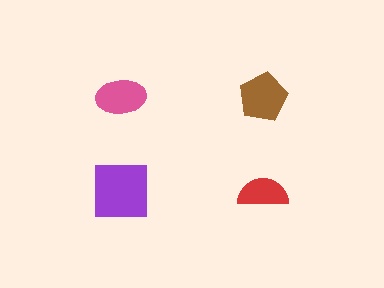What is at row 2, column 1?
A purple square.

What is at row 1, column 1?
A pink ellipse.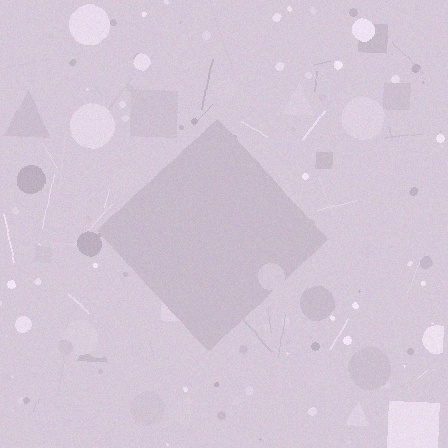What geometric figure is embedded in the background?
A diamond is embedded in the background.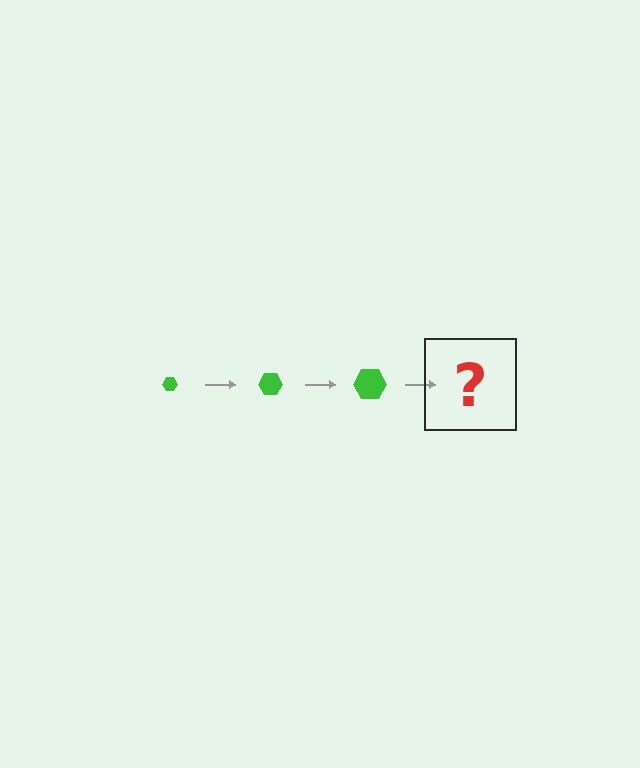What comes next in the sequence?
The next element should be a green hexagon, larger than the previous one.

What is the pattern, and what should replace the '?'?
The pattern is that the hexagon gets progressively larger each step. The '?' should be a green hexagon, larger than the previous one.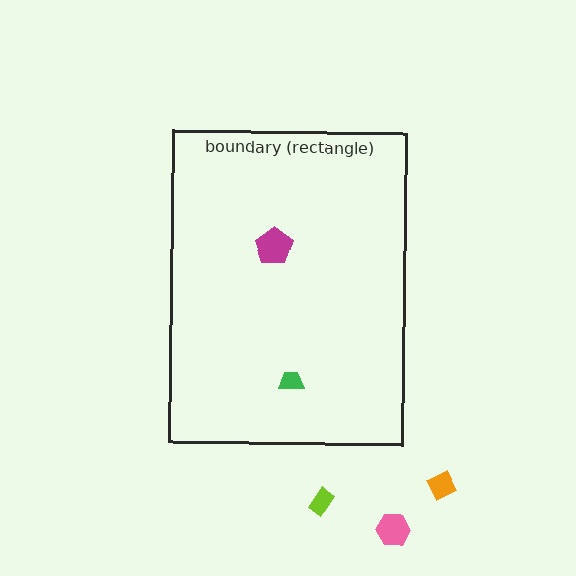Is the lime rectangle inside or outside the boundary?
Outside.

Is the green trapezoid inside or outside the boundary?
Inside.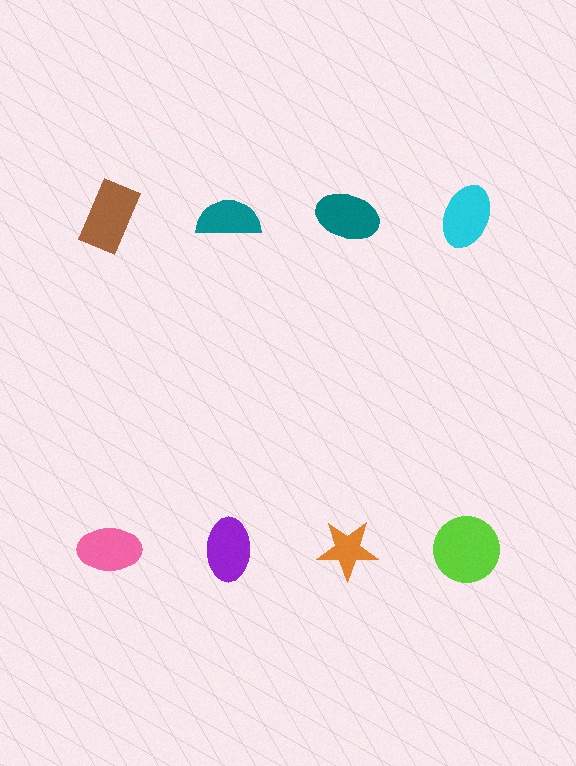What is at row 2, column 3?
An orange star.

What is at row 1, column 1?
A brown rectangle.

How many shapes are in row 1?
4 shapes.